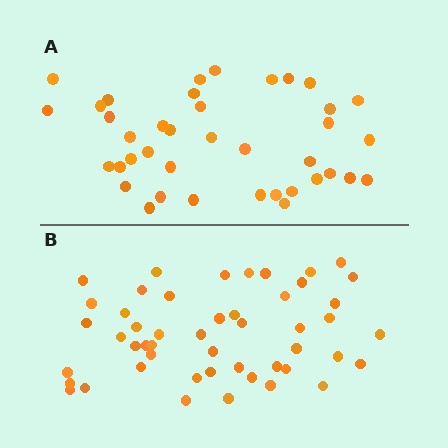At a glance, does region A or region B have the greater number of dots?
Region B (the bottom region) has more dots.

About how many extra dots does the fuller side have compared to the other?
Region B has roughly 10 or so more dots than region A.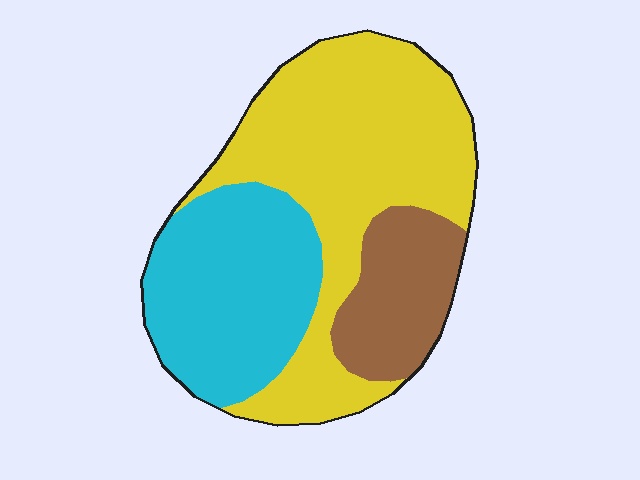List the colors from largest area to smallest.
From largest to smallest: yellow, cyan, brown.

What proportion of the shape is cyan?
Cyan takes up about one third (1/3) of the shape.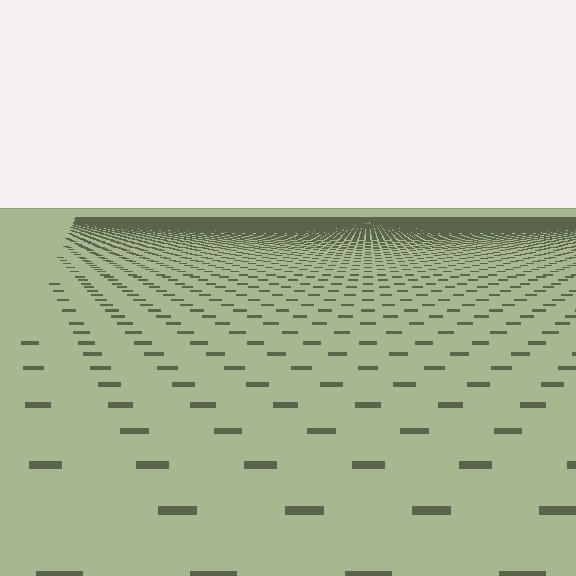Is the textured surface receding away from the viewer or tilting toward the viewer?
The surface is receding away from the viewer. Texture elements get smaller and denser toward the top.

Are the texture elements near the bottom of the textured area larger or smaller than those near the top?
Larger. Near the bottom, elements are closer to the viewer and appear at a bigger on-screen size.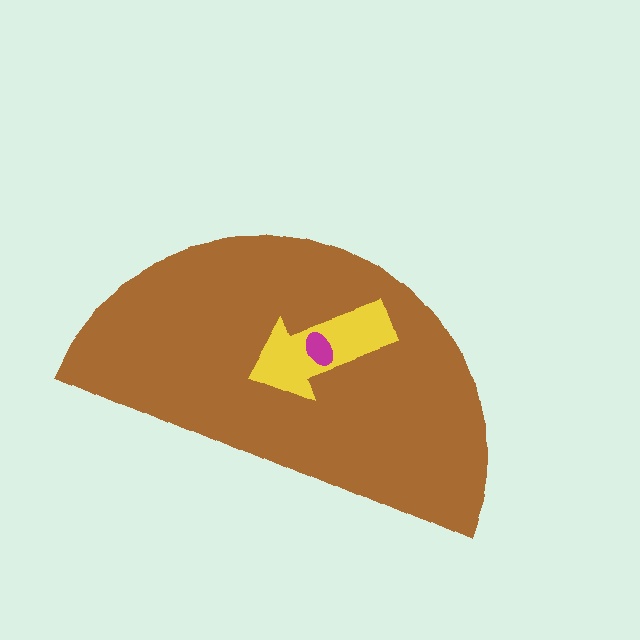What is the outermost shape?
The brown semicircle.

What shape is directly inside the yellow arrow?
The magenta ellipse.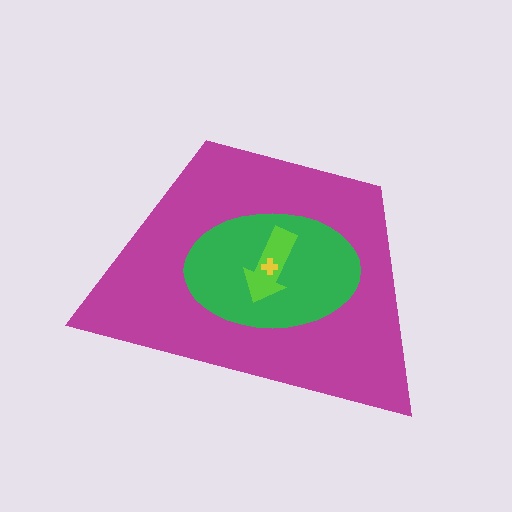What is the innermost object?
The yellow cross.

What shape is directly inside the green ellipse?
The lime arrow.